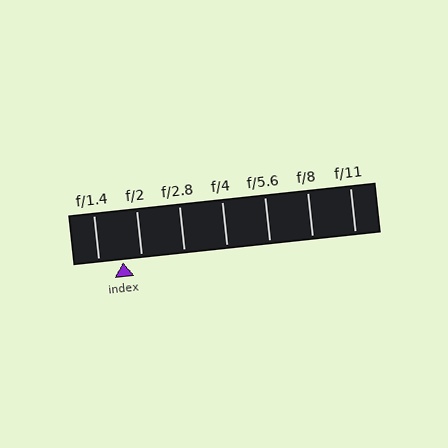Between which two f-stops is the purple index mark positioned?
The index mark is between f/1.4 and f/2.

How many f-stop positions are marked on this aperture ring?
There are 7 f-stop positions marked.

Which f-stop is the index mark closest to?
The index mark is closest to f/2.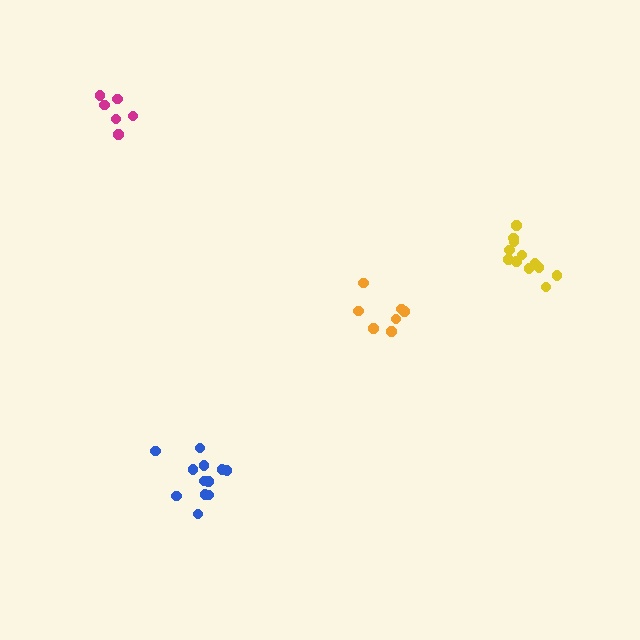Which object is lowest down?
The blue cluster is bottommost.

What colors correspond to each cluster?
The clusters are colored: magenta, blue, orange, yellow.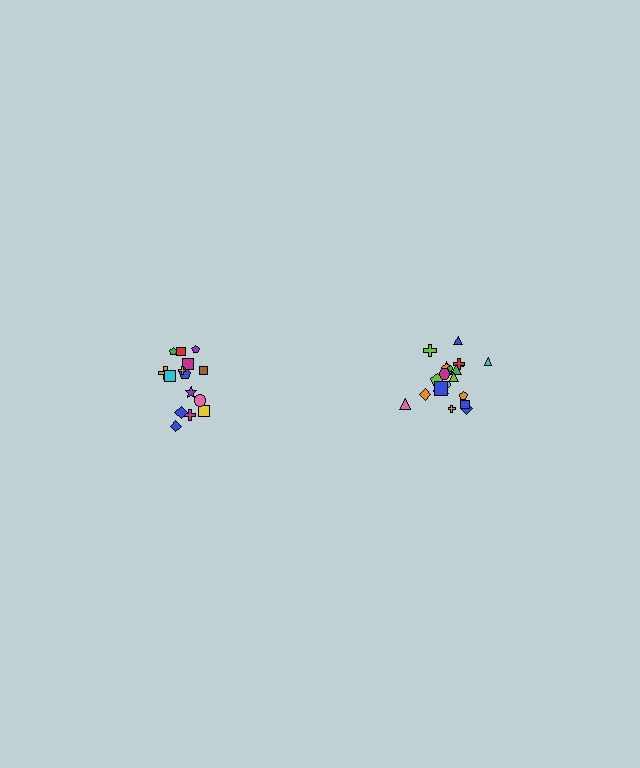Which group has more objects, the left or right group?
The right group.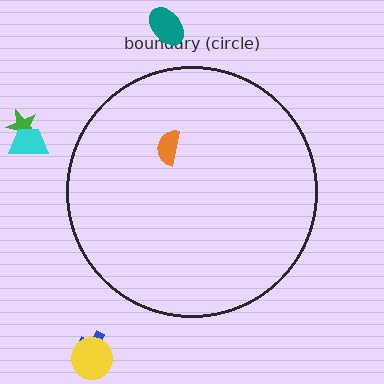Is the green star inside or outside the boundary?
Outside.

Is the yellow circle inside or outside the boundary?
Outside.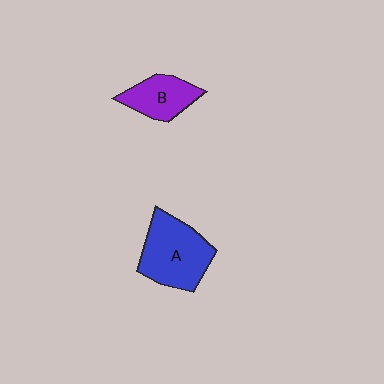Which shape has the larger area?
Shape A (blue).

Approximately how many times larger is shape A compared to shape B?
Approximately 1.6 times.